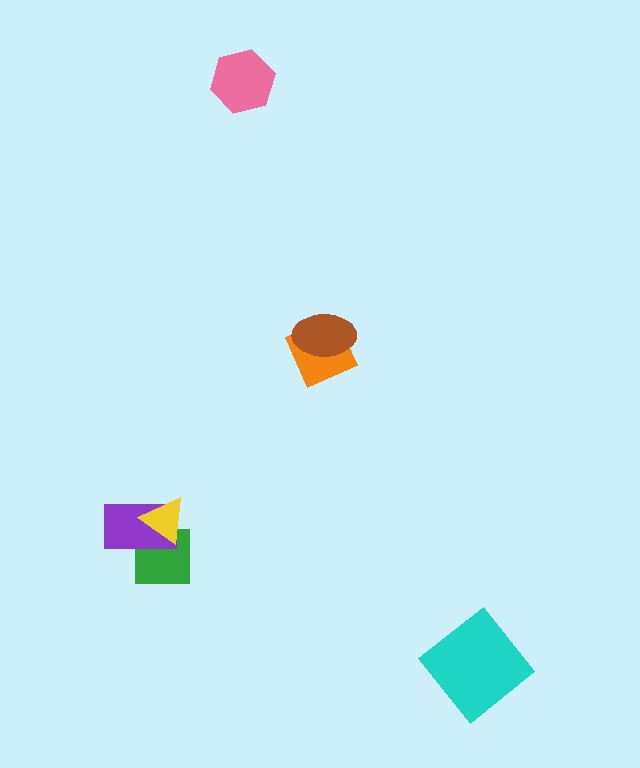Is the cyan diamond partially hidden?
No, no other shape covers it.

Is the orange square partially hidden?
Yes, it is partially covered by another shape.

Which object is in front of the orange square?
The brown ellipse is in front of the orange square.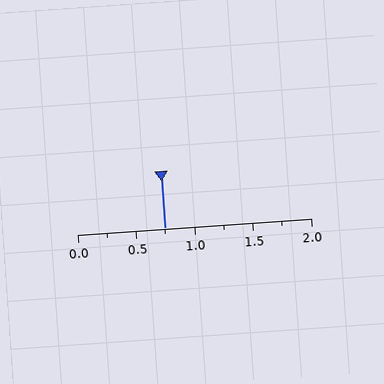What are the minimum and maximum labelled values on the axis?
The axis runs from 0.0 to 2.0.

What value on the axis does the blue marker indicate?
The marker indicates approximately 0.75.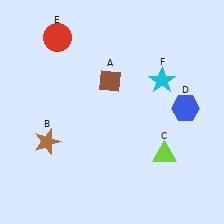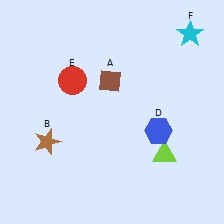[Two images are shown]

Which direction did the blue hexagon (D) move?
The blue hexagon (D) moved left.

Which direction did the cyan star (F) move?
The cyan star (F) moved up.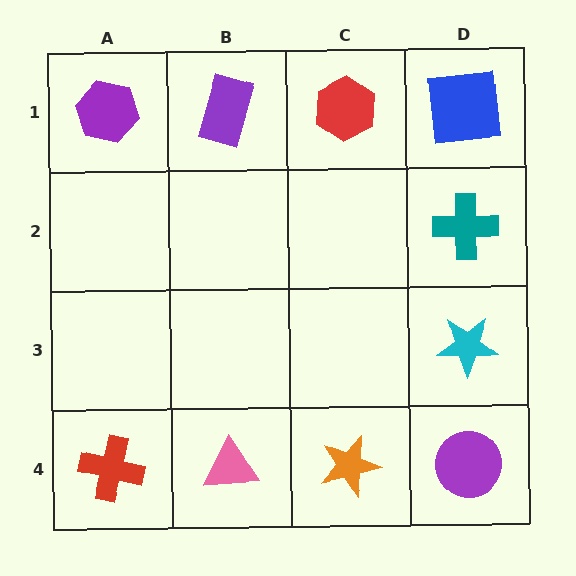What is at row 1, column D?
A blue square.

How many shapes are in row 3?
1 shape.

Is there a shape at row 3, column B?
No, that cell is empty.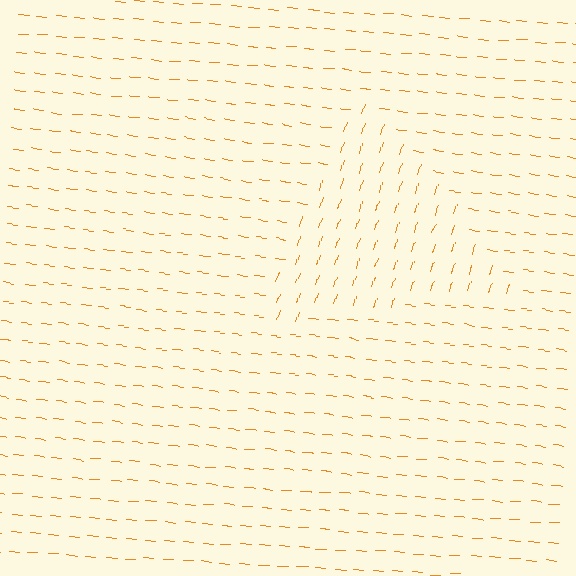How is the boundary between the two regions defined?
The boundary is defined purely by a change in line orientation (approximately 79 degrees difference). All lines are the same color and thickness.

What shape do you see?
I see a triangle.